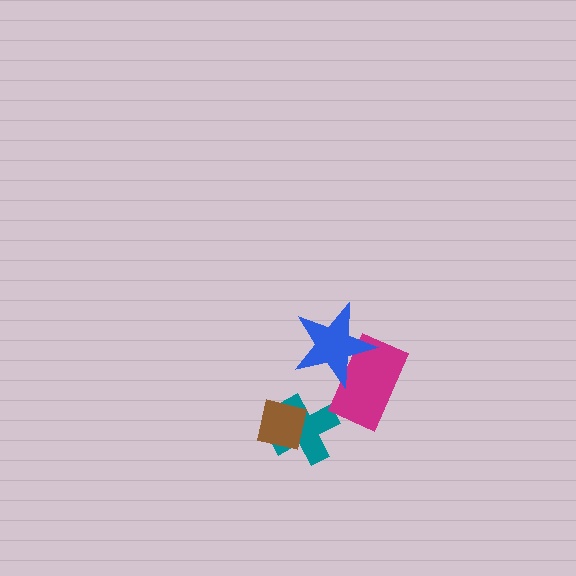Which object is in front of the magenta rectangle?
The blue star is in front of the magenta rectangle.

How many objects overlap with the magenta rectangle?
1 object overlaps with the magenta rectangle.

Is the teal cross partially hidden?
Yes, it is partially covered by another shape.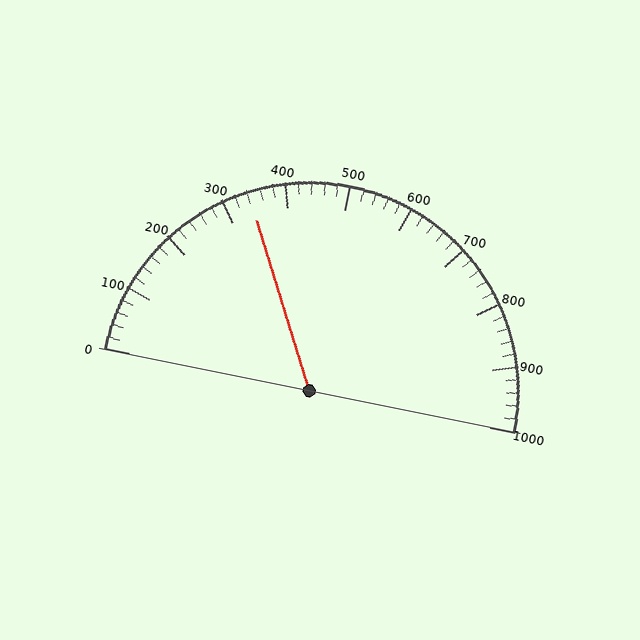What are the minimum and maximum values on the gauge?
The gauge ranges from 0 to 1000.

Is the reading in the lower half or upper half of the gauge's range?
The reading is in the lower half of the range (0 to 1000).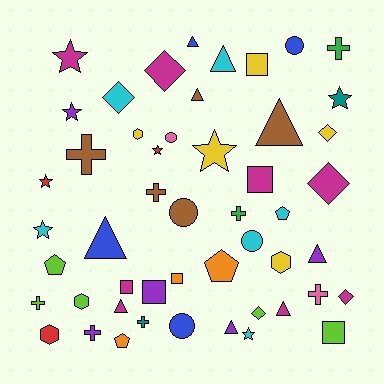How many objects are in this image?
There are 50 objects.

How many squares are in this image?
There are 6 squares.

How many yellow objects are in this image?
There are 5 yellow objects.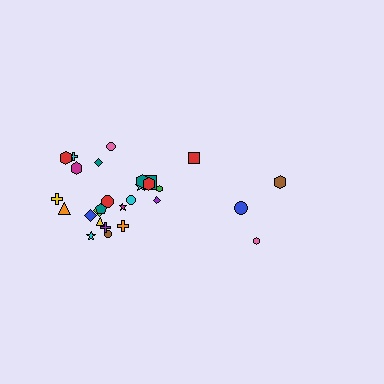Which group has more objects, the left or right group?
The left group.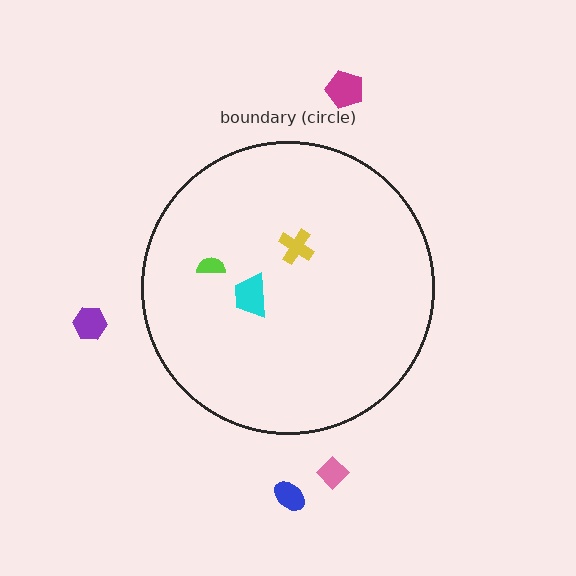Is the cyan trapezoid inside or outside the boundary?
Inside.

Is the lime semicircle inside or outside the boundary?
Inside.